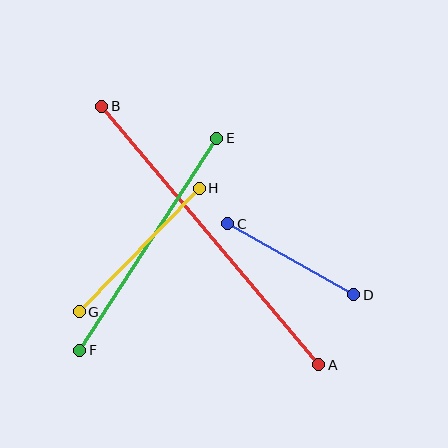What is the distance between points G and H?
The distance is approximately 172 pixels.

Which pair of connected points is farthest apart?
Points A and B are farthest apart.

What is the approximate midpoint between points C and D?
The midpoint is at approximately (291, 259) pixels.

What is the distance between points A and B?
The distance is approximately 338 pixels.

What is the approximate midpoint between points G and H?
The midpoint is at approximately (139, 250) pixels.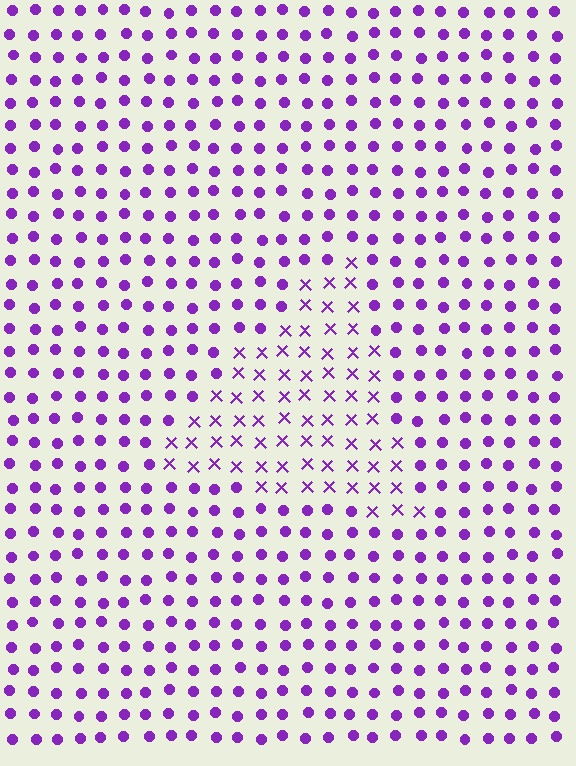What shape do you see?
I see a triangle.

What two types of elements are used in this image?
The image uses X marks inside the triangle region and circles outside it.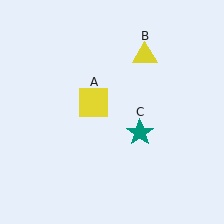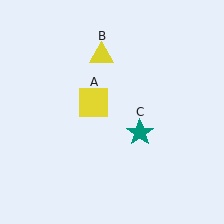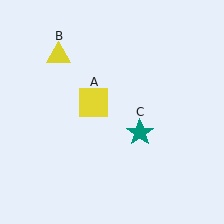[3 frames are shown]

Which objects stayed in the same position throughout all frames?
Yellow square (object A) and teal star (object C) remained stationary.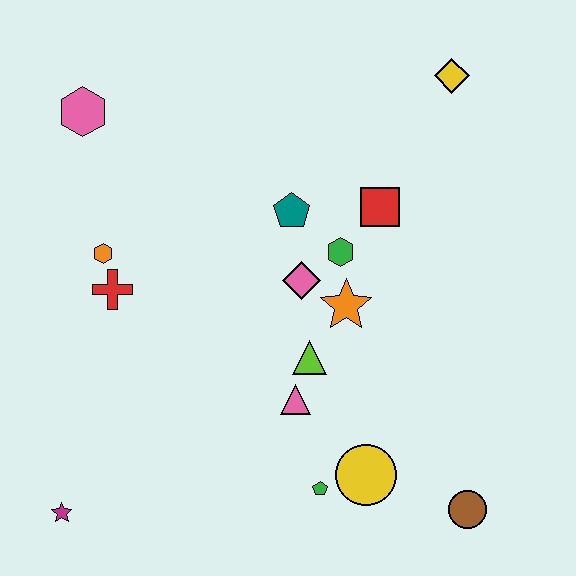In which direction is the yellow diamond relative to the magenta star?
The yellow diamond is above the magenta star.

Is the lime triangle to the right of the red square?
No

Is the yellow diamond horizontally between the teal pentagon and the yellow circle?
No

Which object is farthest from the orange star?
The magenta star is farthest from the orange star.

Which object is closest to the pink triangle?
The lime triangle is closest to the pink triangle.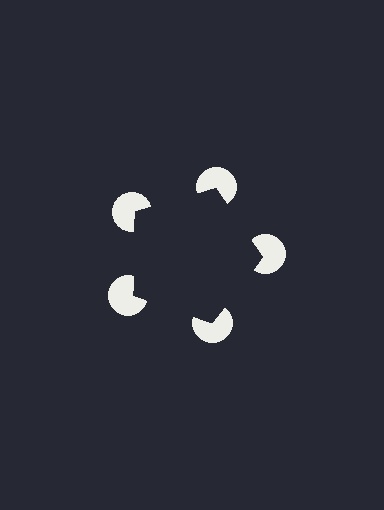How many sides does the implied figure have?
5 sides.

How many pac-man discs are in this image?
There are 5 — one at each vertex of the illusory pentagon.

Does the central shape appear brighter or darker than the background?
It typically appears slightly darker than the background, even though no actual brightness change is drawn.